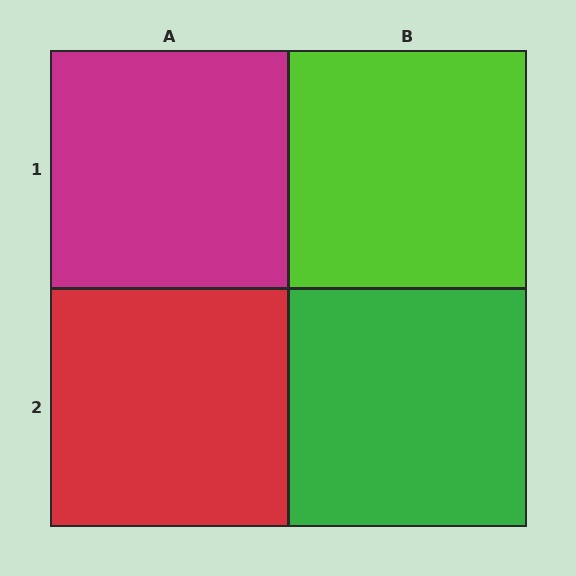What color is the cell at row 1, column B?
Lime.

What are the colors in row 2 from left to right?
Red, green.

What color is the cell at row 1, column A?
Magenta.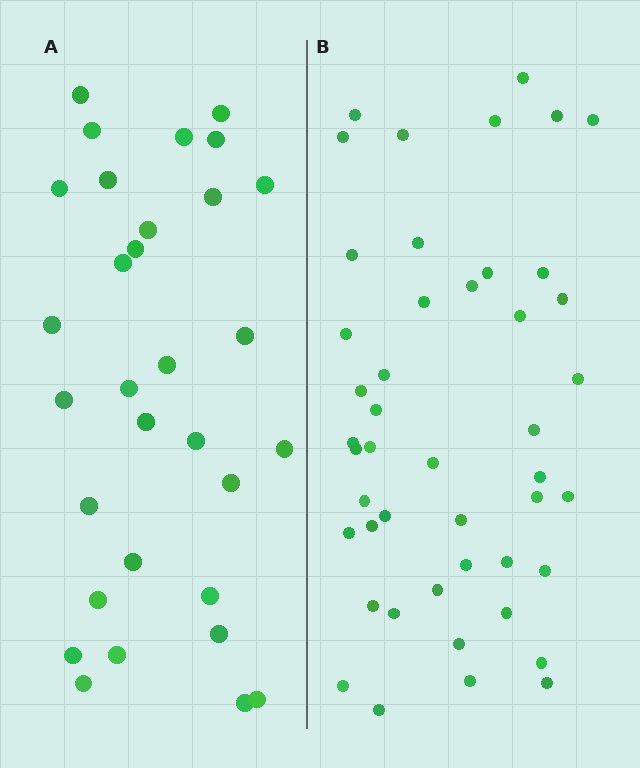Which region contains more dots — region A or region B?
Region B (the right region) has more dots.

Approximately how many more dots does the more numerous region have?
Region B has approximately 15 more dots than region A.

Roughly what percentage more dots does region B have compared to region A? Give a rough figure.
About 50% more.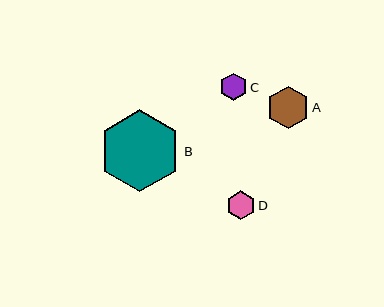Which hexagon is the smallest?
Hexagon C is the smallest with a size of approximately 27 pixels.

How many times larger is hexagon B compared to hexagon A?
Hexagon B is approximately 1.9 times the size of hexagon A.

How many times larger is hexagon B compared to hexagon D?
Hexagon B is approximately 2.9 times the size of hexagon D.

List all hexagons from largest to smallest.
From largest to smallest: B, A, D, C.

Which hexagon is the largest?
Hexagon B is the largest with a size of approximately 82 pixels.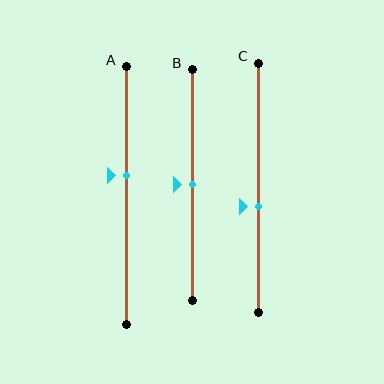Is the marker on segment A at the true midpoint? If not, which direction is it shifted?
No, the marker on segment A is shifted upward by about 8% of the segment length.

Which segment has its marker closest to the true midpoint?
Segment B has its marker closest to the true midpoint.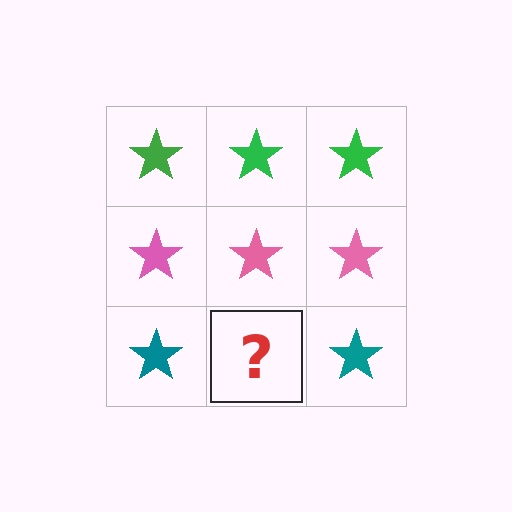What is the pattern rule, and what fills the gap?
The rule is that each row has a consistent color. The gap should be filled with a teal star.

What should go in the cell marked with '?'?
The missing cell should contain a teal star.